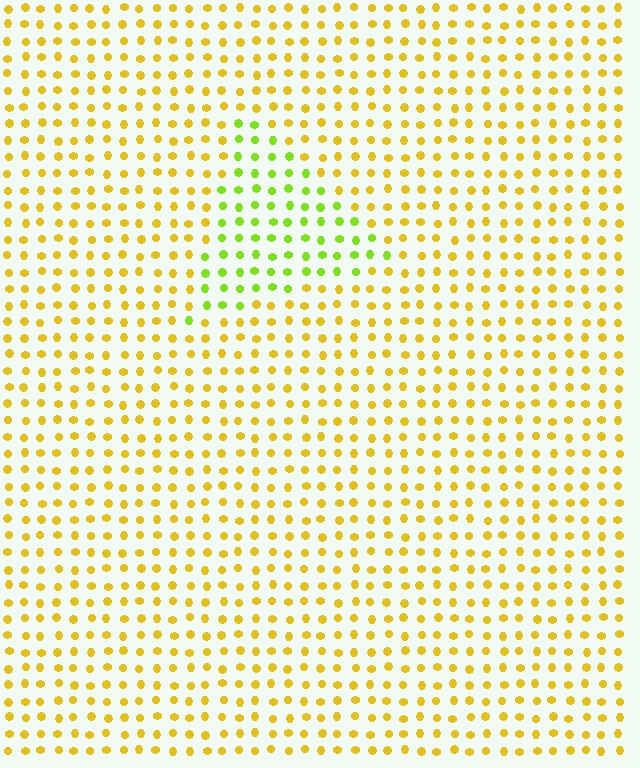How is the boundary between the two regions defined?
The boundary is defined purely by a slight shift in hue (about 41 degrees). Spacing, size, and orientation are identical on both sides.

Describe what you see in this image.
The image is filled with small yellow elements in a uniform arrangement. A triangle-shaped region is visible where the elements are tinted to a slightly different hue, forming a subtle color boundary.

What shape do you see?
I see a triangle.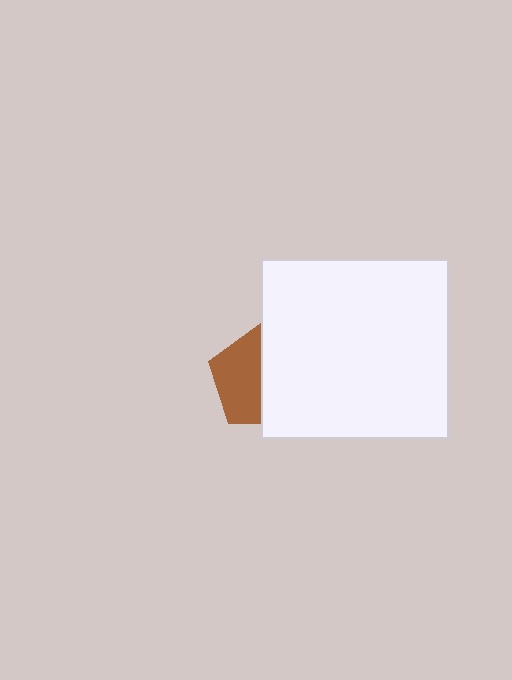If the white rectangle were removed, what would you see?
You would see the complete brown pentagon.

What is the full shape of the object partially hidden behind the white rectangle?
The partially hidden object is a brown pentagon.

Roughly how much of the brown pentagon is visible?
About half of it is visible (roughly 51%).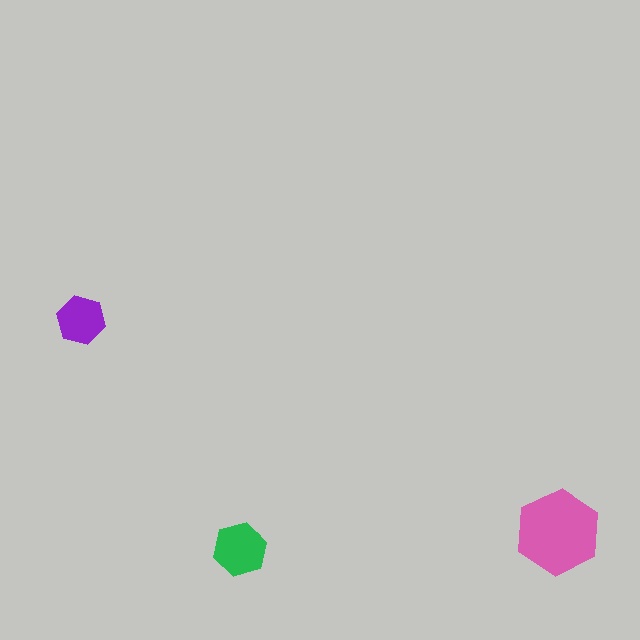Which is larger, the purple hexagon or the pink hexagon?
The pink one.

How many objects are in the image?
There are 3 objects in the image.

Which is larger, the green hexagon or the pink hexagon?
The pink one.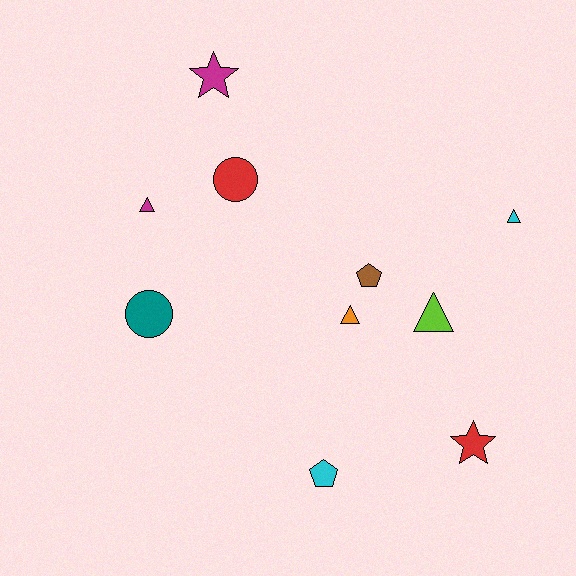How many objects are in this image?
There are 10 objects.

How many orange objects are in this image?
There is 1 orange object.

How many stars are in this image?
There are 2 stars.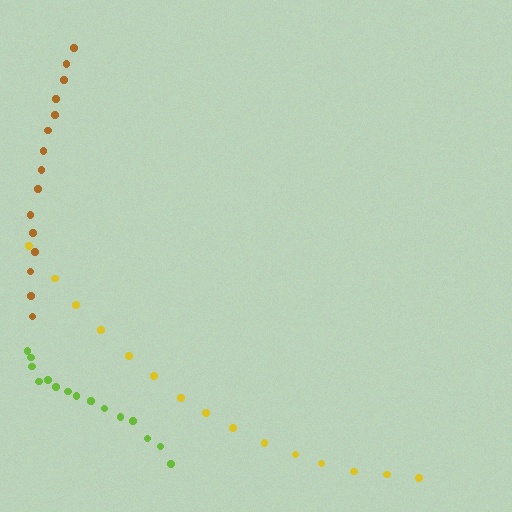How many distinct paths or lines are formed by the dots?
There are 3 distinct paths.